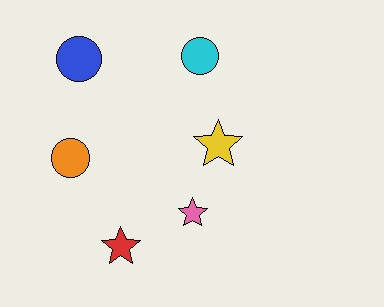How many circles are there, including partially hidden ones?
There are 3 circles.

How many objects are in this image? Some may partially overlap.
There are 6 objects.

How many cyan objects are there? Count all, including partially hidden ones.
There is 1 cyan object.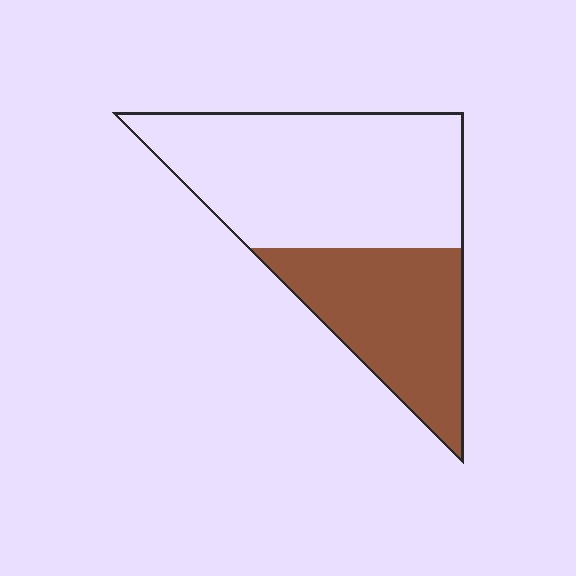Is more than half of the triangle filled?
No.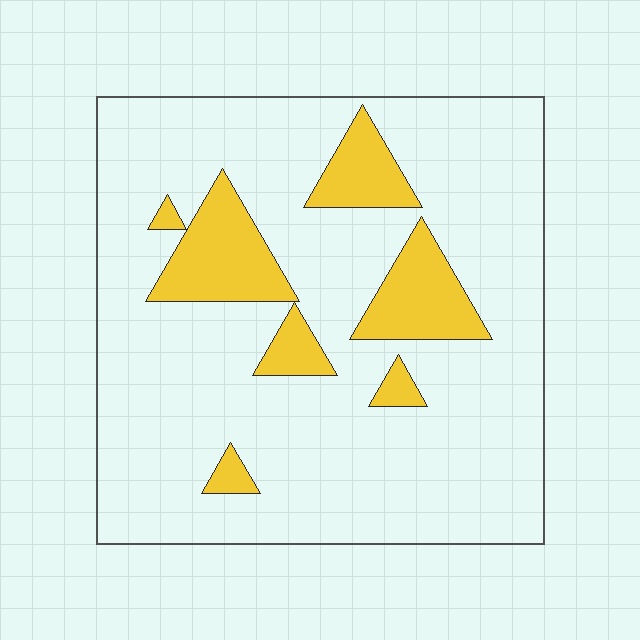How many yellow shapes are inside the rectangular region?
7.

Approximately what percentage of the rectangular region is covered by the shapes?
Approximately 15%.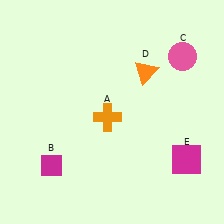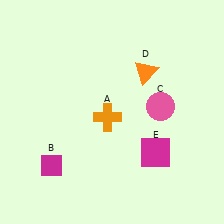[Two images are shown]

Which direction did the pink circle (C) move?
The pink circle (C) moved down.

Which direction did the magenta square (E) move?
The magenta square (E) moved left.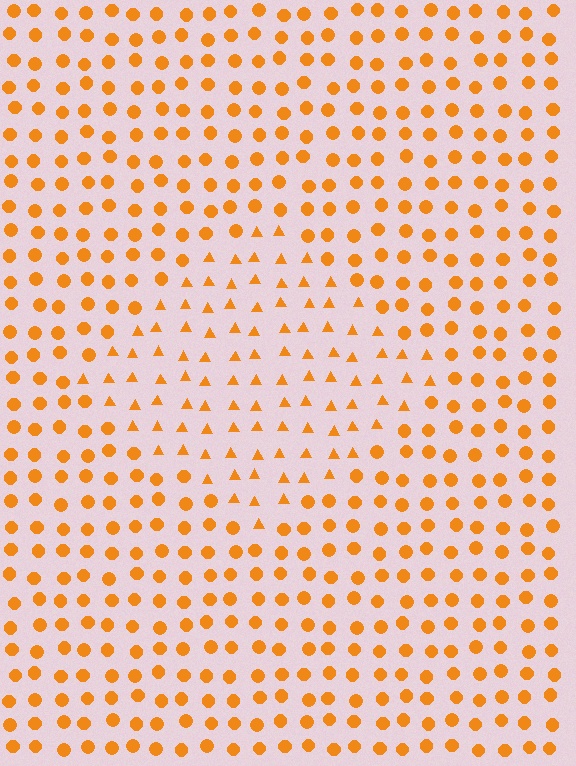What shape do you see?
I see a diamond.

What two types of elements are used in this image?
The image uses triangles inside the diamond region and circles outside it.